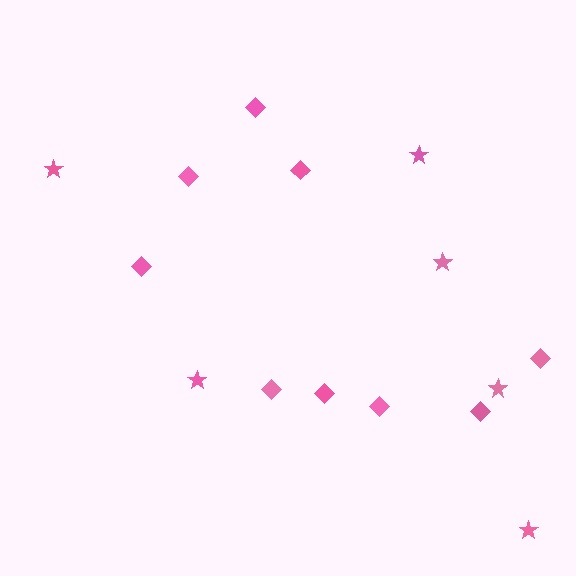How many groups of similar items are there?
There are 2 groups: one group of stars (6) and one group of diamonds (9).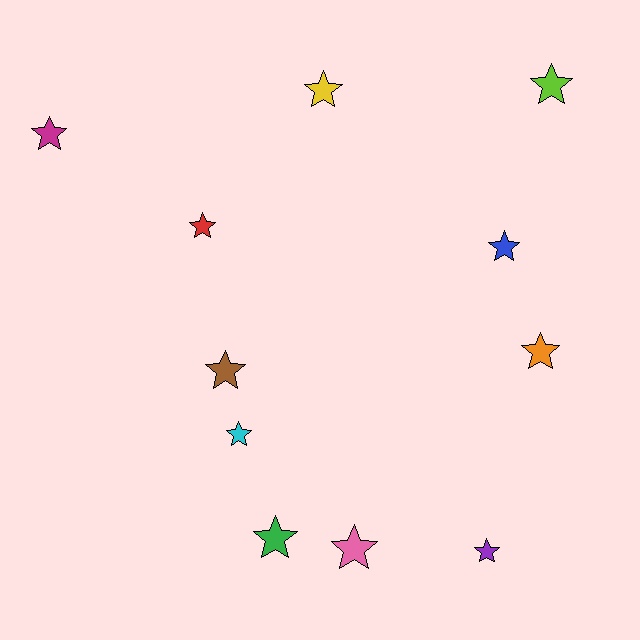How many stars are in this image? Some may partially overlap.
There are 11 stars.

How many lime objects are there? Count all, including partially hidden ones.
There is 1 lime object.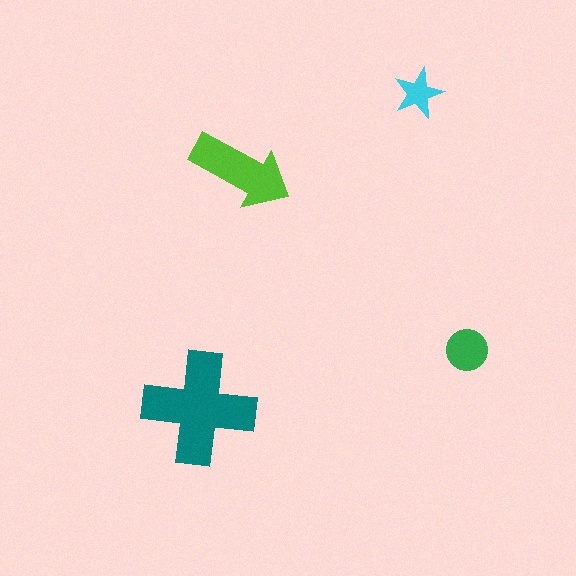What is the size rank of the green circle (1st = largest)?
3rd.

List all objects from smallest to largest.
The cyan star, the green circle, the lime arrow, the teal cross.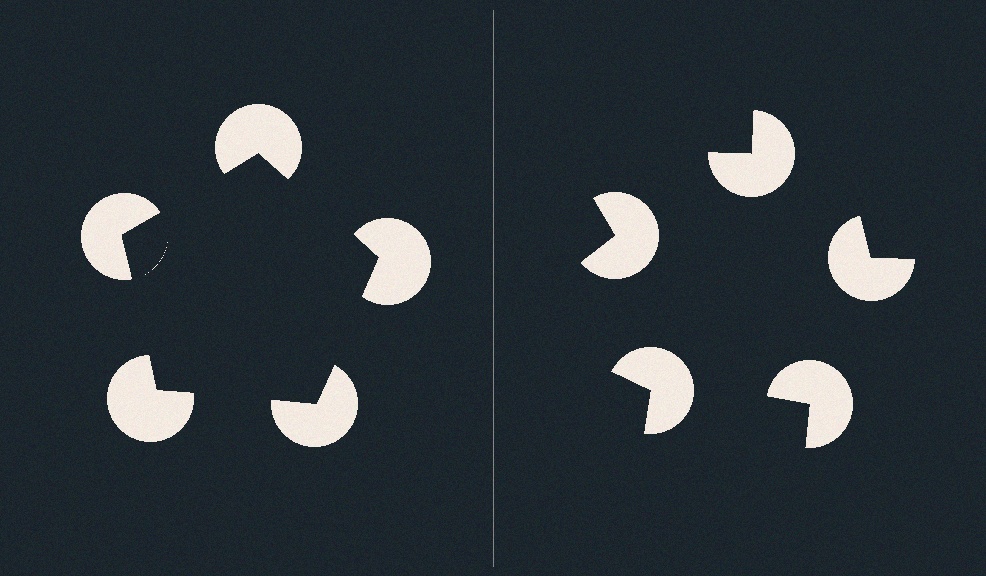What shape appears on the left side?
An illusory pentagon.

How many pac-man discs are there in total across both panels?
10 — 5 on each side.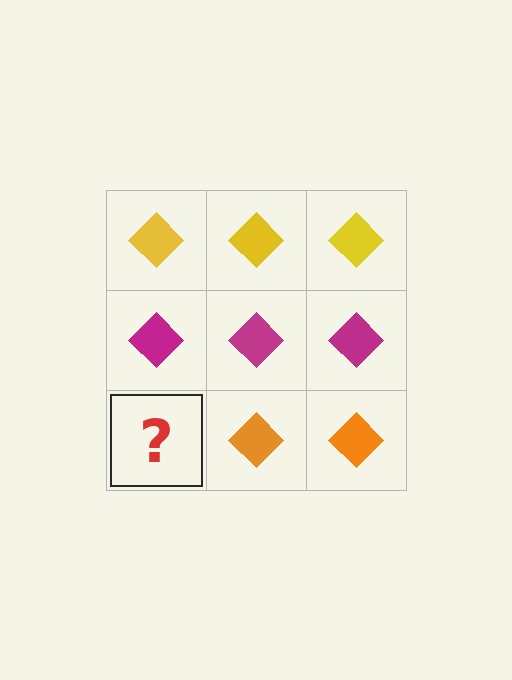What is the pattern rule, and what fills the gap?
The rule is that each row has a consistent color. The gap should be filled with an orange diamond.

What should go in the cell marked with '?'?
The missing cell should contain an orange diamond.